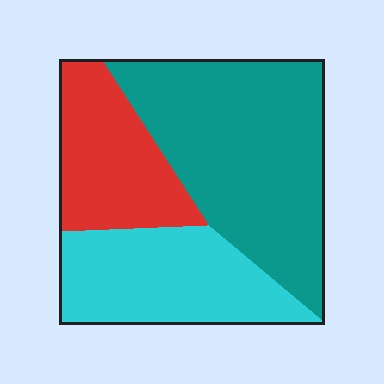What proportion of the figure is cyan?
Cyan covers 29% of the figure.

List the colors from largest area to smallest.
From largest to smallest: teal, cyan, red.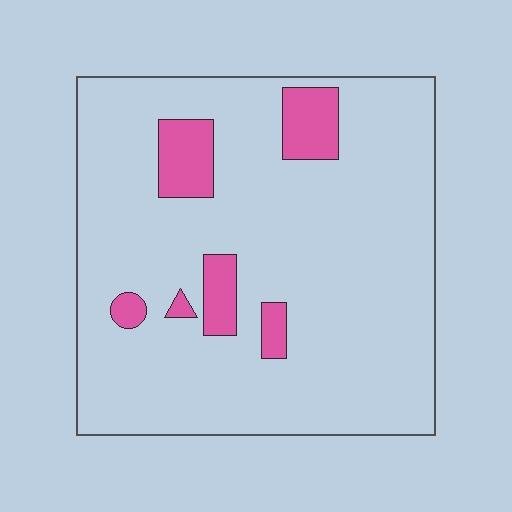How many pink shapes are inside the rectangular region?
6.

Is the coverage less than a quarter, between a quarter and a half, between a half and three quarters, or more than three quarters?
Less than a quarter.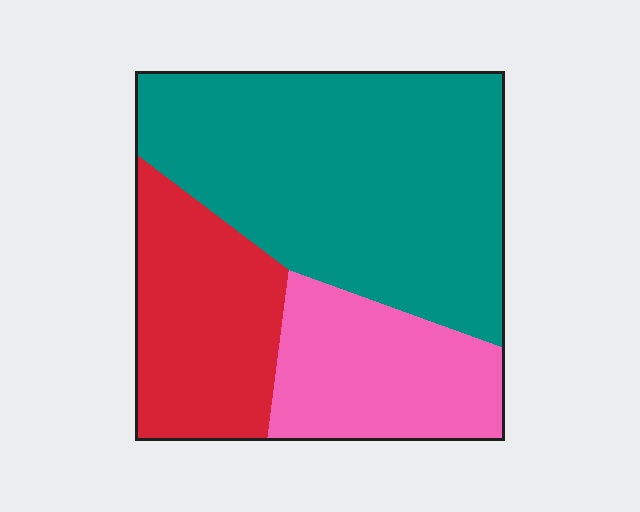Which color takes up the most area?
Teal, at roughly 55%.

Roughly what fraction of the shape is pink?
Pink covers about 20% of the shape.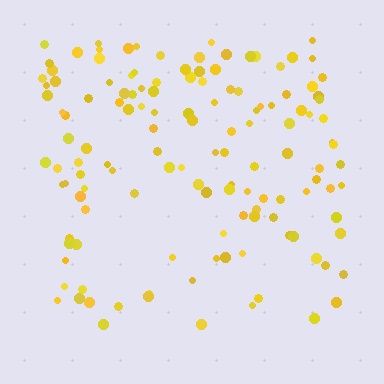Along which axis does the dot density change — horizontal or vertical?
Vertical.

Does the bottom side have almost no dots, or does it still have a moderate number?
Still a moderate number, just noticeably fewer than the top.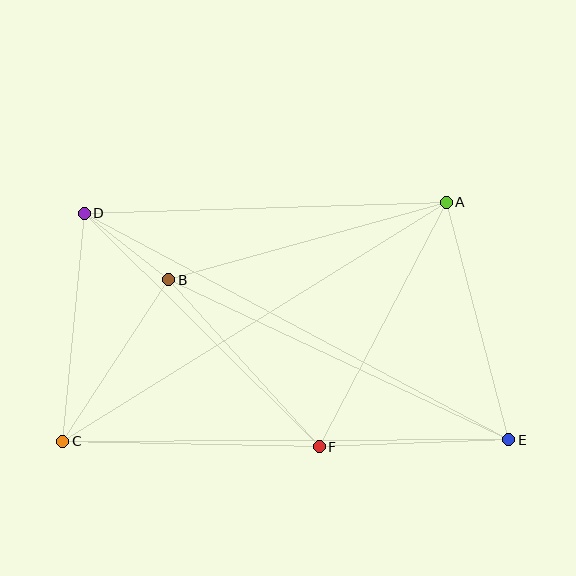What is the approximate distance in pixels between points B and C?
The distance between B and C is approximately 193 pixels.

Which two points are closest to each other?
Points B and D are closest to each other.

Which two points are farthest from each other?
Points D and E are farthest from each other.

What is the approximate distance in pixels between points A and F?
The distance between A and F is approximately 276 pixels.